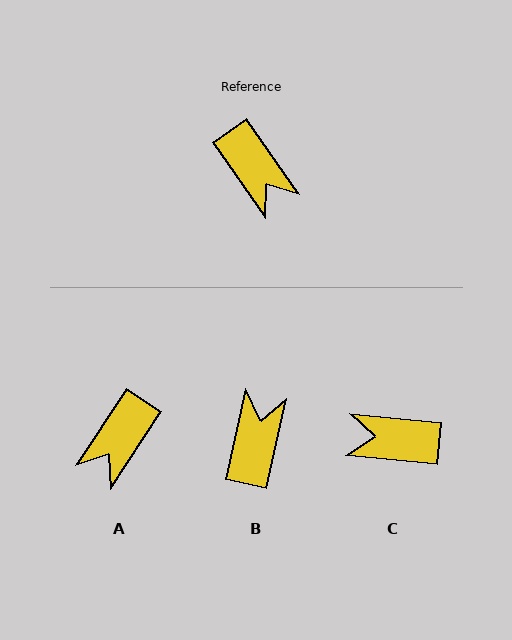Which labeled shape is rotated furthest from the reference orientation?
B, about 132 degrees away.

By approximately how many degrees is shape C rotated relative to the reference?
Approximately 131 degrees clockwise.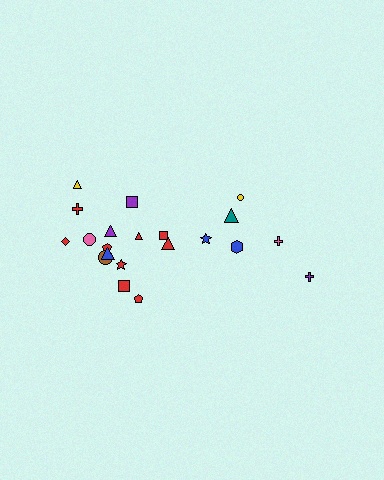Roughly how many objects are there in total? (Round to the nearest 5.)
Roughly 20 objects in total.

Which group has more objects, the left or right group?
The left group.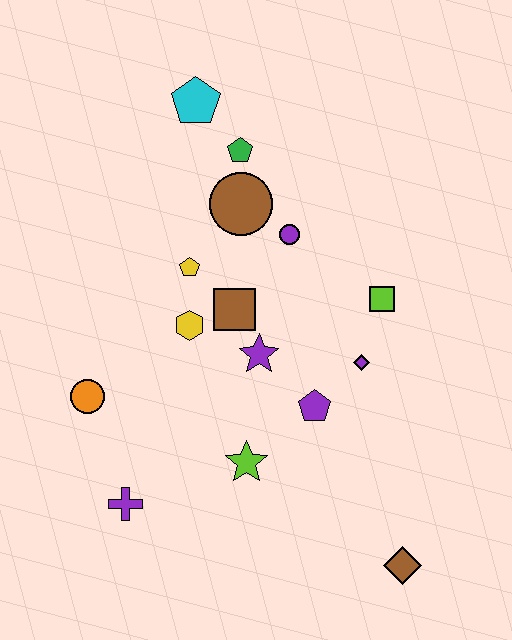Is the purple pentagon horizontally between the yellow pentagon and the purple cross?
No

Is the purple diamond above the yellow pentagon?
No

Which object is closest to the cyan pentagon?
The green pentagon is closest to the cyan pentagon.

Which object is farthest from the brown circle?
The brown diamond is farthest from the brown circle.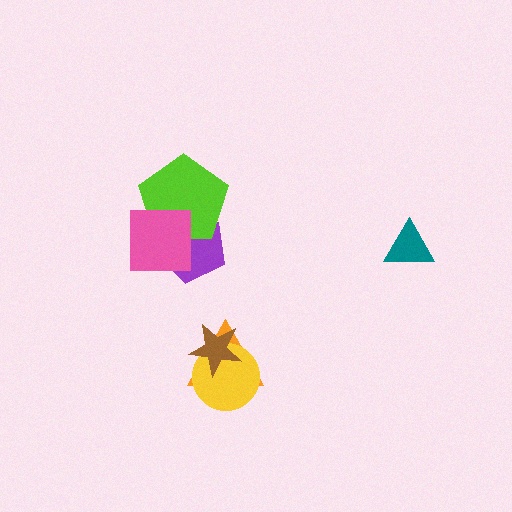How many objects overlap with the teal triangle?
0 objects overlap with the teal triangle.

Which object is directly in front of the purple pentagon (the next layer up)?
The lime pentagon is directly in front of the purple pentagon.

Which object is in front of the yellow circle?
The brown star is in front of the yellow circle.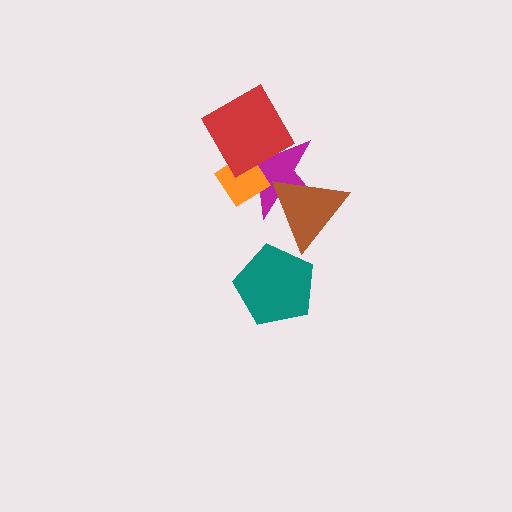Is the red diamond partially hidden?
No, no other shape covers it.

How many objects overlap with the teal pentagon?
0 objects overlap with the teal pentagon.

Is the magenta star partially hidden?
Yes, it is partially covered by another shape.